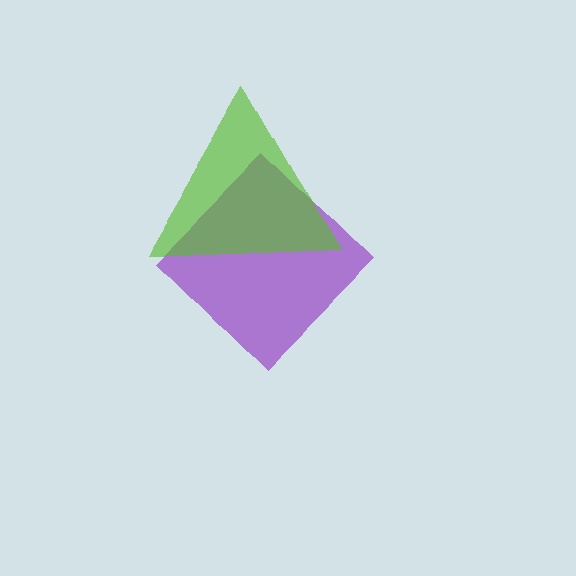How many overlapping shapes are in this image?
There are 2 overlapping shapes in the image.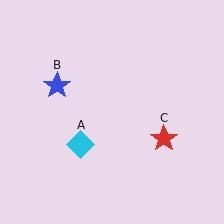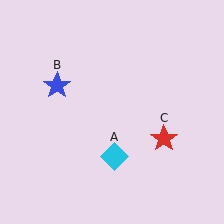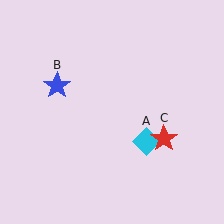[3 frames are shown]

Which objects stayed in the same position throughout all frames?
Blue star (object B) and red star (object C) remained stationary.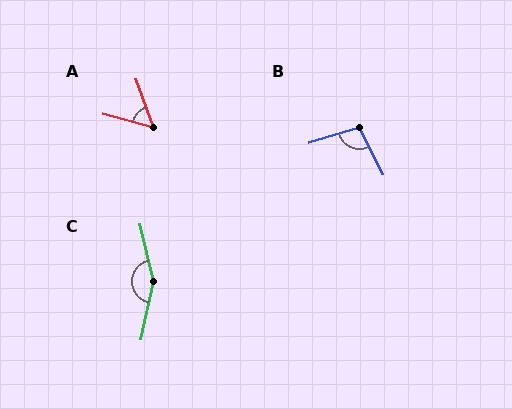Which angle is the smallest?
A, at approximately 55 degrees.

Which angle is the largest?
C, at approximately 154 degrees.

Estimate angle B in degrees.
Approximately 100 degrees.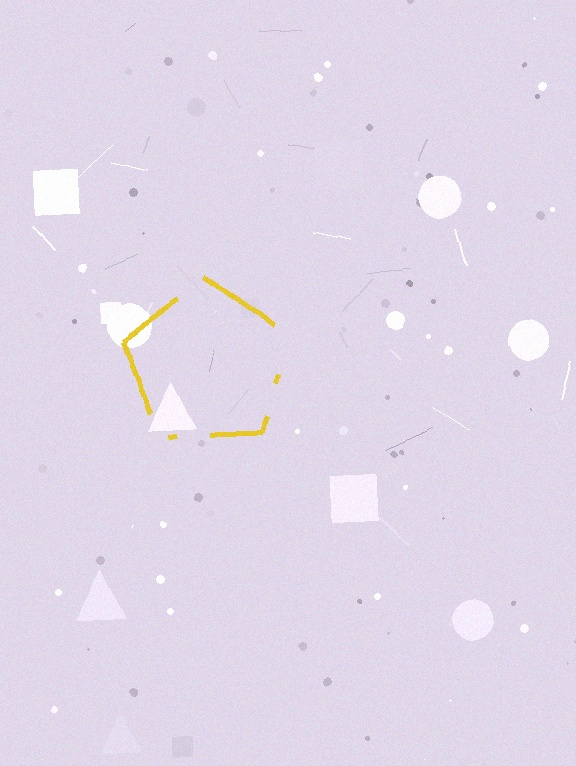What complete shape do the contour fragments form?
The contour fragments form a pentagon.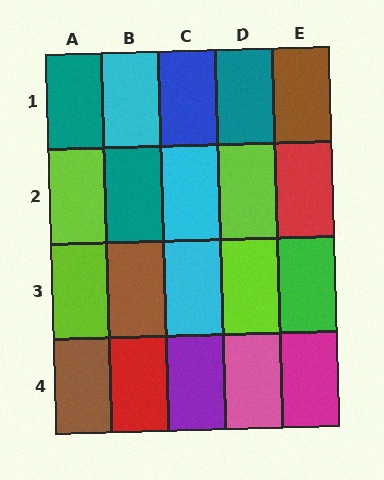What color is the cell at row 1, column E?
Brown.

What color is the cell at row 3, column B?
Brown.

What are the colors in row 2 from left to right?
Lime, teal, cyan, lime, red.